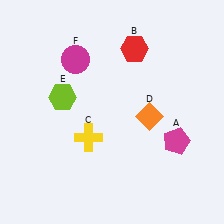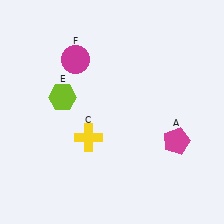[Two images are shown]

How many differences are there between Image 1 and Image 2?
There are 2 differences between the two images.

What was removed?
The orange diamond (D), the red hexagon (B) were removed in Image 2.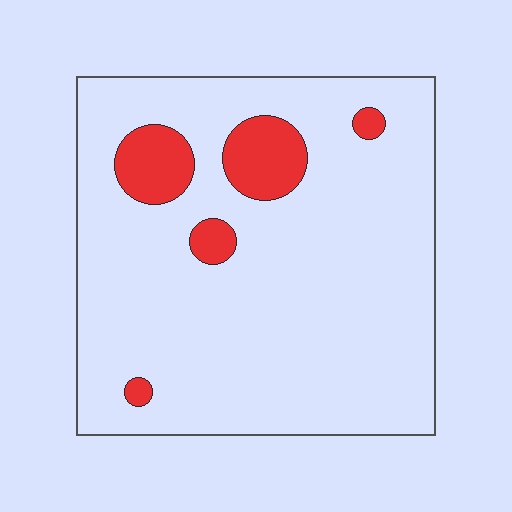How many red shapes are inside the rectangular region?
5.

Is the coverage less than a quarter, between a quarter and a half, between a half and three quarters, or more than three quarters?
Less than a quarter.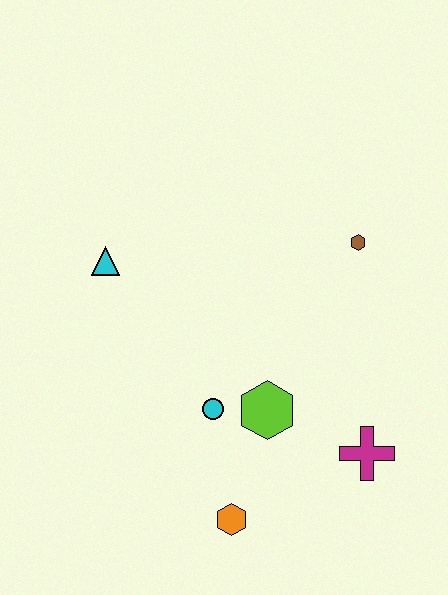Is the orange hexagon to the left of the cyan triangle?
No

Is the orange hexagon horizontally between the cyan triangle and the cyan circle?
No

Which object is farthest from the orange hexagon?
The brown hexagon is farthest from the orange hexagon.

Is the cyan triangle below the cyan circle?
No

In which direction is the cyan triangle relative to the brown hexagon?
The cyan triangle is to the left of the brown hexagon.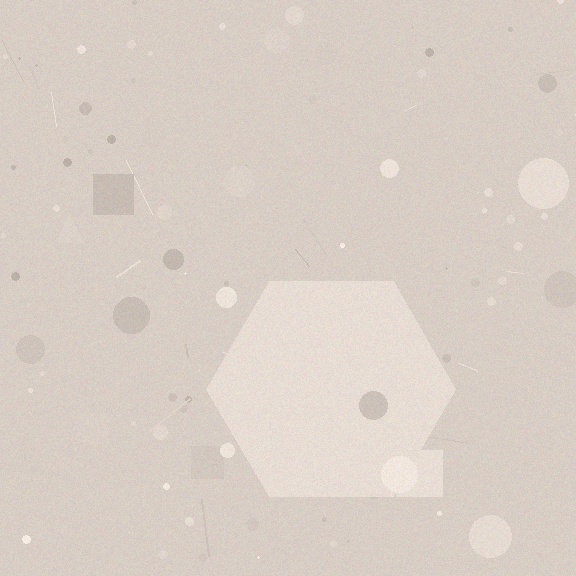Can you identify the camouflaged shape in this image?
The camouflaged shape is a hexagon.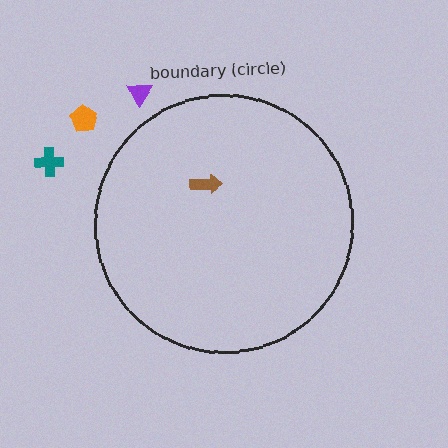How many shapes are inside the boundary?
1 inside, 3 outside.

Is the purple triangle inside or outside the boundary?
Outside.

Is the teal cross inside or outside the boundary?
Outside.